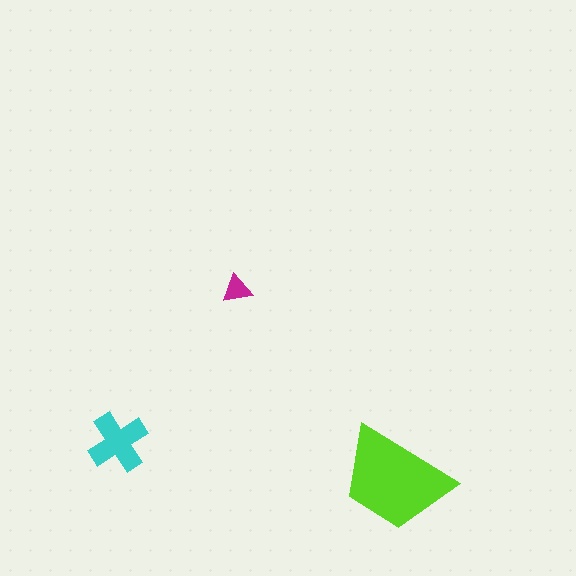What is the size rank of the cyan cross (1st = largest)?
2nd.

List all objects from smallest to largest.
The magenta triangle, the cyan cross, the lime trapezoid.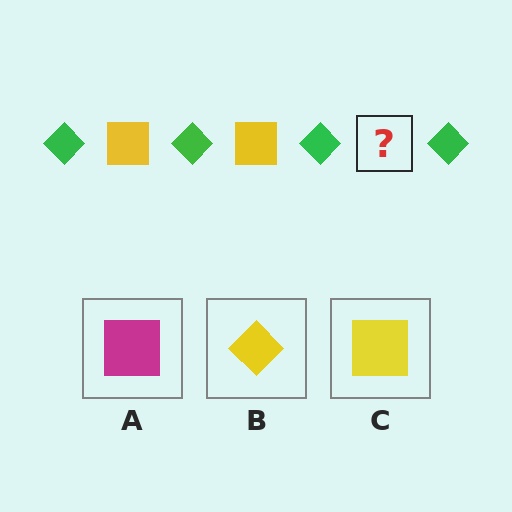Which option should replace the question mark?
Option C.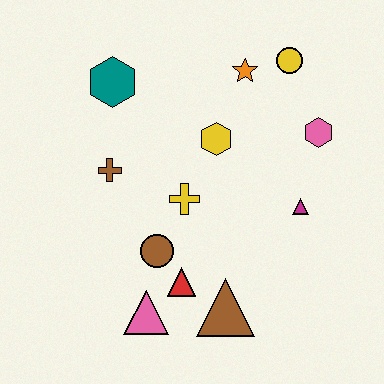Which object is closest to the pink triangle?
The red triangle is closest to the pink triangle.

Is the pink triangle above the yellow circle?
No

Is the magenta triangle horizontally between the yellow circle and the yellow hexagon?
No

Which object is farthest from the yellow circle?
The pink triangle is farthest from the yellow circle.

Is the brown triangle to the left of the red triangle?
No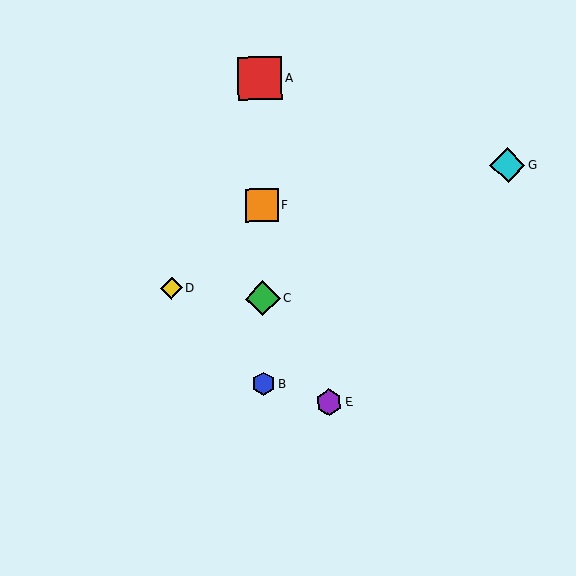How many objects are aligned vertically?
4 objects (A, B, C, F) are aligned vertically.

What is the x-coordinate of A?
Object A is at x≈260.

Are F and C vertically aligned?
Yes, both are at x≈262.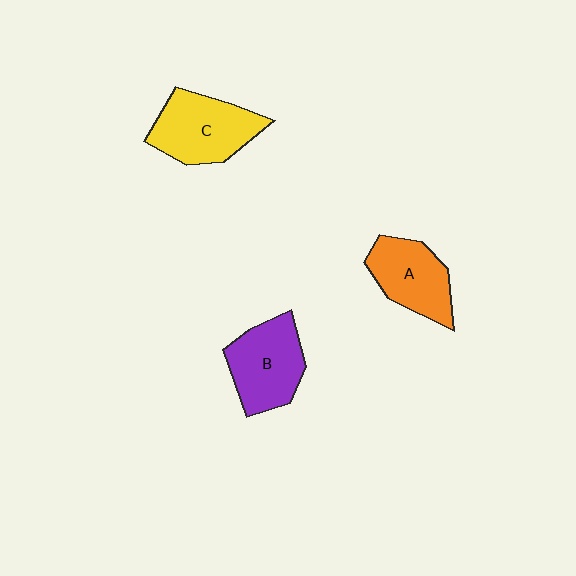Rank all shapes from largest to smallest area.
From largest to smallest: C (yellow), B (purple), A (orange).